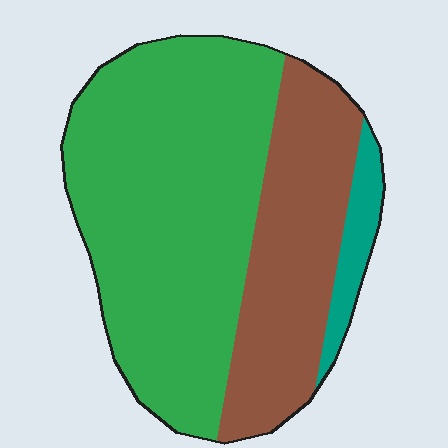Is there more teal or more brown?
Brown.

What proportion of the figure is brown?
Brown takes up between a quarter and a half of the figure.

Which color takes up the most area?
Green, at roughly 60%.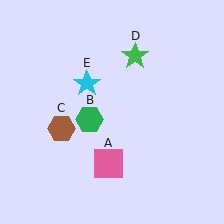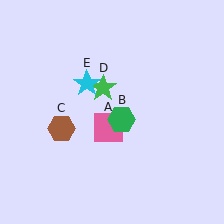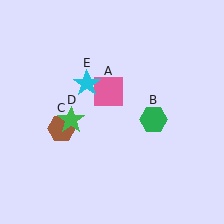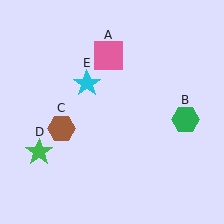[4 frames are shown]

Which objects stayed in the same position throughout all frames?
Brown hexagon (object C) and cyan star (object E) remained stationary.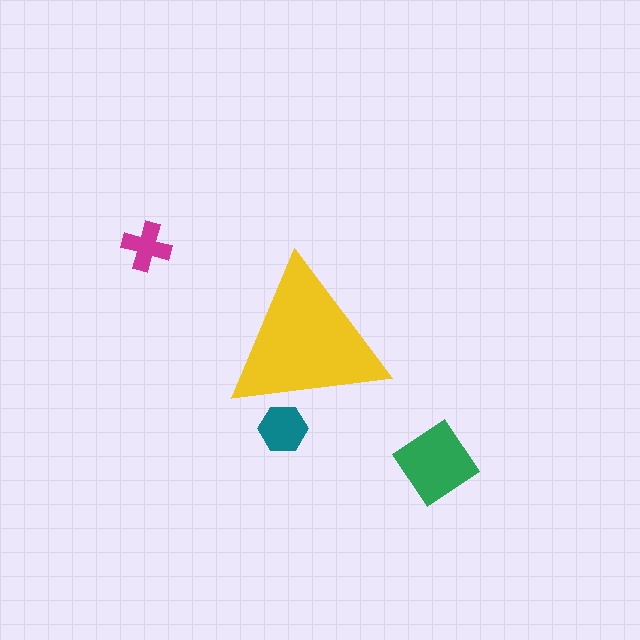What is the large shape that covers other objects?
A yellow triangle.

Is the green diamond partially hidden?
No, the green diamond is fully visible.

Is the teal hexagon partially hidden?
Yes, the teal hexagon is partially hidden behind the yellow triangle.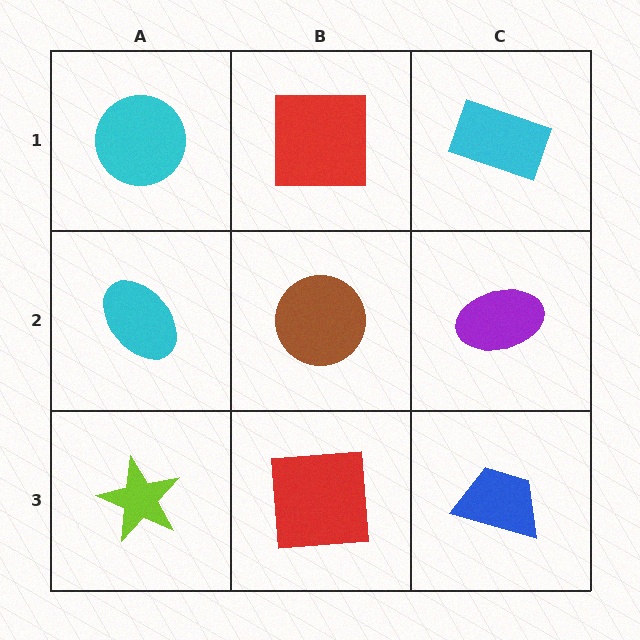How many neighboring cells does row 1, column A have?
2.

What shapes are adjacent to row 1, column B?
A brown circle (row 2, column B), a cyan circle (row 1, column A), a cyan rectangle (row 1, column C).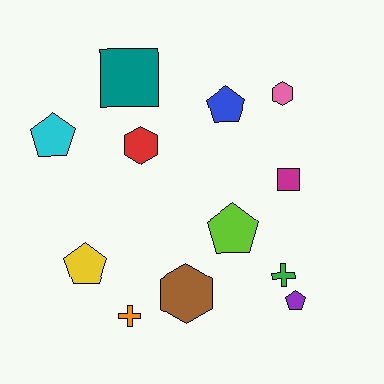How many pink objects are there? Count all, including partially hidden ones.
There is 1 pink object.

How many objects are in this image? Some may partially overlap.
There are 12 objects.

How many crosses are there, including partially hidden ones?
There are 2 crosses.